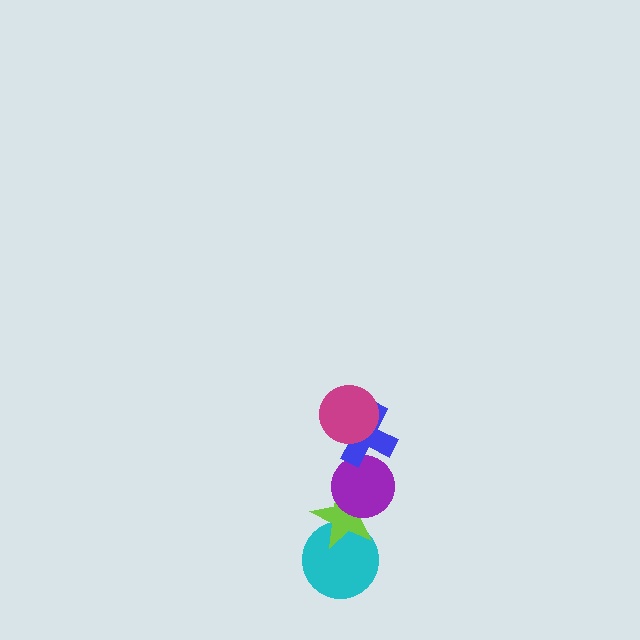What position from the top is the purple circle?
The purple circle is 3rd from the top.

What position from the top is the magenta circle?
The magenta circle is 1st from the top.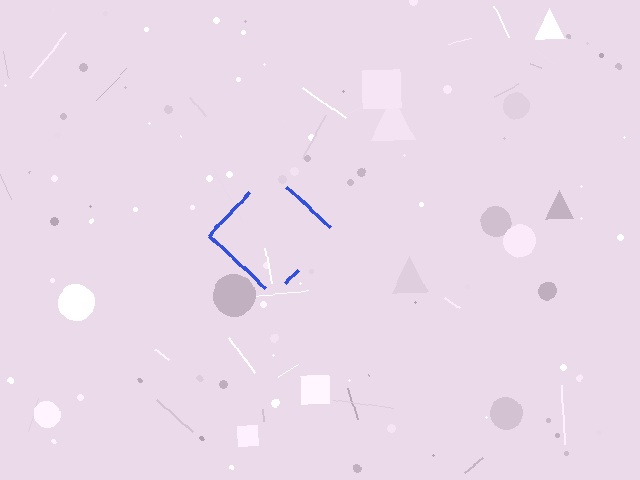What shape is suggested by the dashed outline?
The dashed outline suggests a diamond.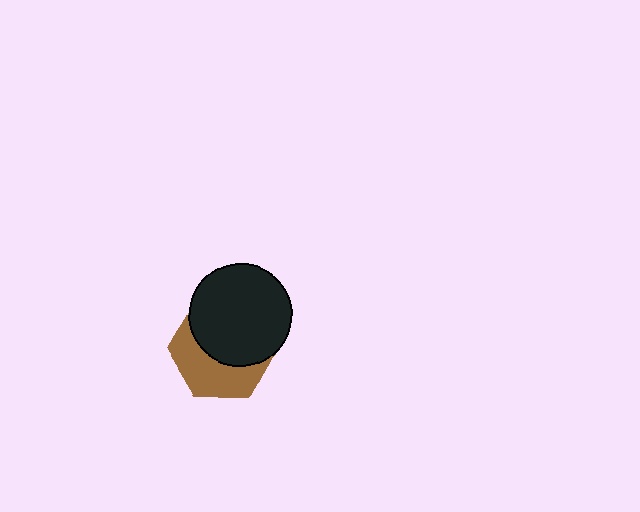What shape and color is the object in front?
The object in front is a black circle.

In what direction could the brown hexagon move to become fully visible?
The brown hexagon could move down. That would shift it out from behind the black circle entirely.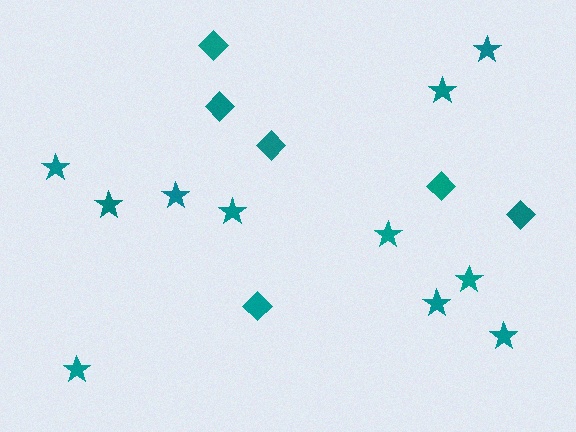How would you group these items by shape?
There are 2 groups: one group of stars (11) and one group of diamonds (6).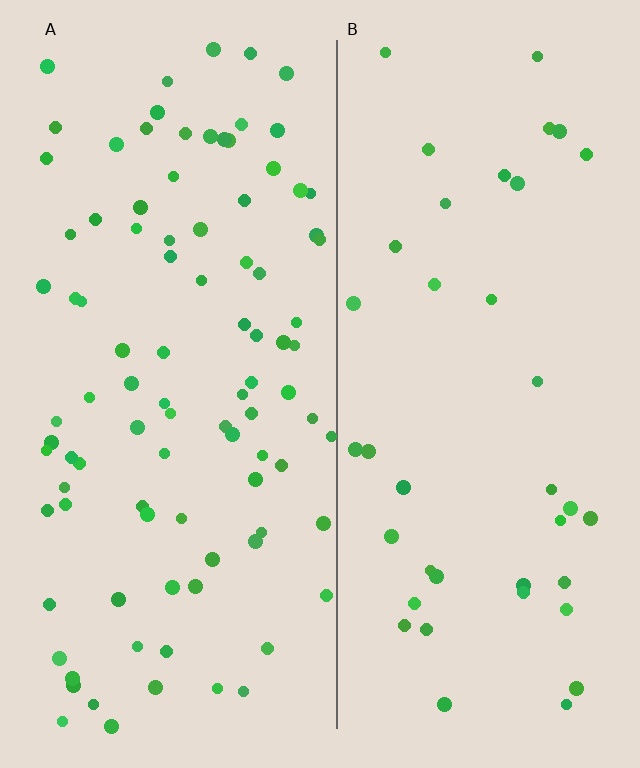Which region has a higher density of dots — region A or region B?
A (the left).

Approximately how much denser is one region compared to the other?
Approximately 2.4× — region A over region B.